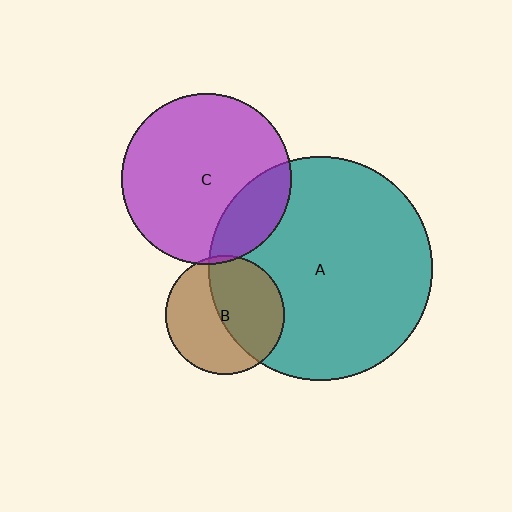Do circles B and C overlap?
Yes.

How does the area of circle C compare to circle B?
Approximately 2.0 times.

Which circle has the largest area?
Circle A (teal).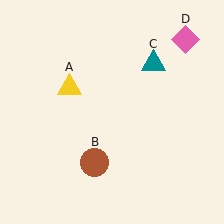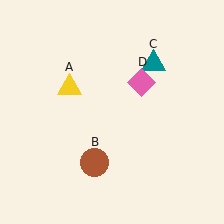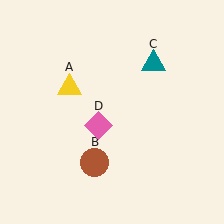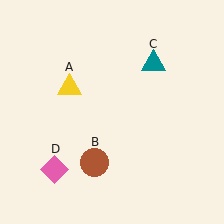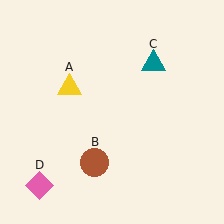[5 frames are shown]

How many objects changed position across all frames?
1 object changed position: pink diamond (object D).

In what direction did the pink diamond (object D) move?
The pink diamond (object D) moved down and to the left.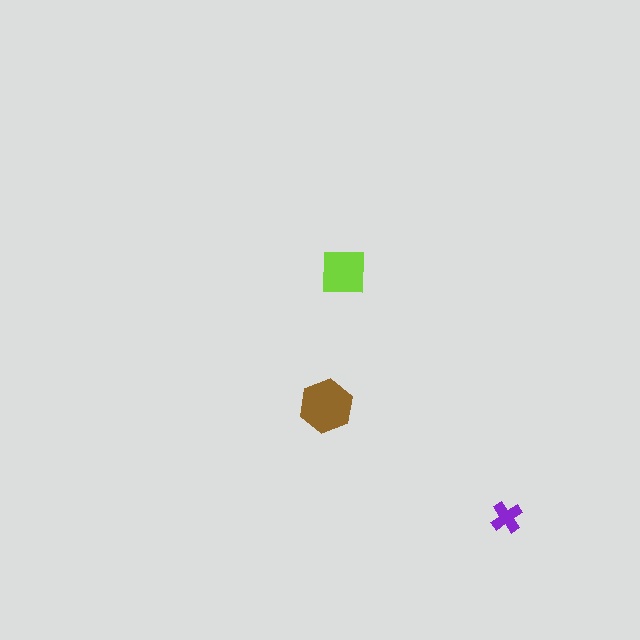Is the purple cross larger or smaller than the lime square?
Smaller.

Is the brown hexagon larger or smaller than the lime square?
Larger.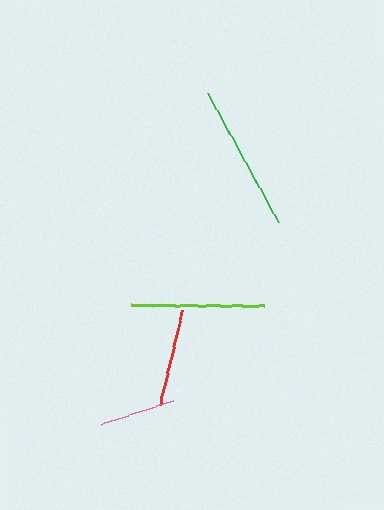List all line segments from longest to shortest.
From longest to shortest: green, lime, red, pink.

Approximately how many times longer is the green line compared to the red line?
The green line is approximately 1.5 times the length of the red line.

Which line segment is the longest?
The green line is the longest at approximately 146 pixels.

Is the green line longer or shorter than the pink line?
The green line is longer than the pink line.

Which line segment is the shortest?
The pink line is the shortest at approximately 75 pixels.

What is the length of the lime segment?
The lime segment is approximately 132 pixels long.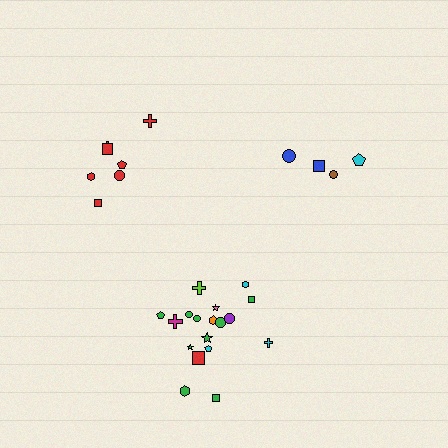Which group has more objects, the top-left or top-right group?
The top-left group.